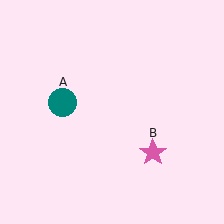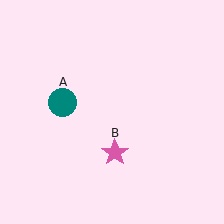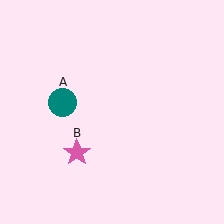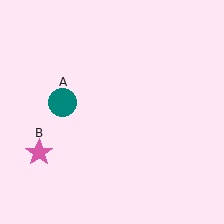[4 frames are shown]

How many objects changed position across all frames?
1 object changed position: pink star (object B).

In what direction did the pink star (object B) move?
The pink star (object B) moved left.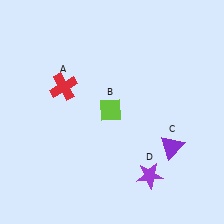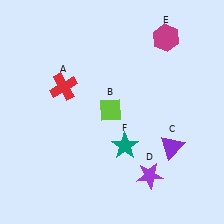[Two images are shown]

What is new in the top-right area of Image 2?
A magenta hexagon (E) was added in the top-right area of Image 2.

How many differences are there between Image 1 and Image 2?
There are 2 differences between the two images.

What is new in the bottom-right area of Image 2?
A teal star (F) was added in the bottom-right area of Image 2.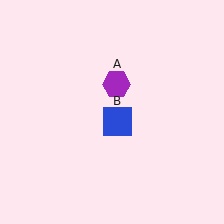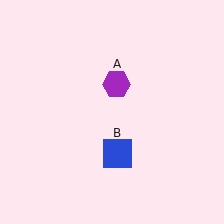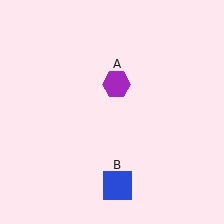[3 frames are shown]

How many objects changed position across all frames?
1 object changed position: blue square (object B).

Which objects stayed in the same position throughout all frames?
Purple hexagon (object A) remained stationary.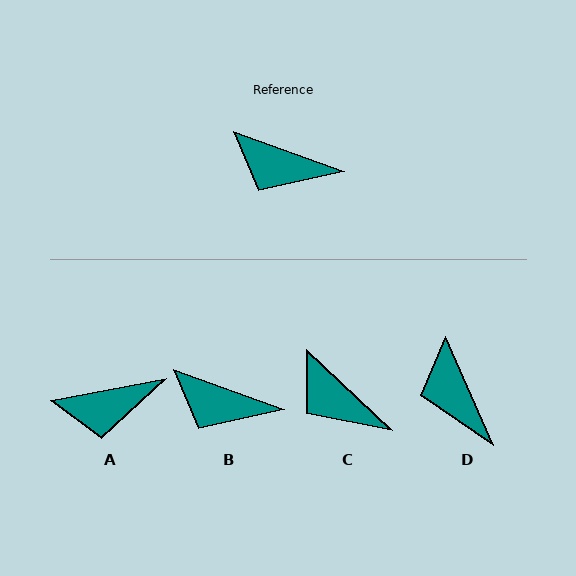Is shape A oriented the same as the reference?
No, it is off by about 30 degrees.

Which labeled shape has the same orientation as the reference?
B.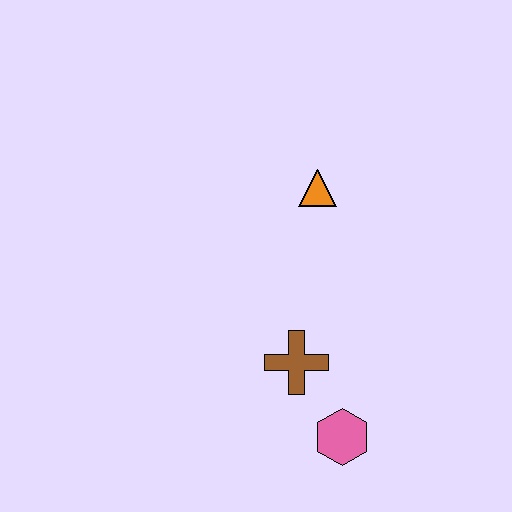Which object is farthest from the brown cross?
The orange triangle is farthest from the brown cross.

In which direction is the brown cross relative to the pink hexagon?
The brown cross is above the pink hexagon.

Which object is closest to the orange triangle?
The brown cross is closest to the orange triangle.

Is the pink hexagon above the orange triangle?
No